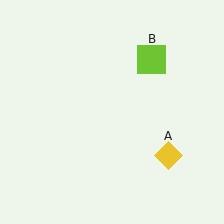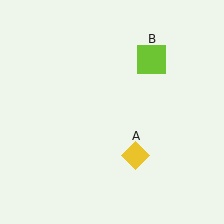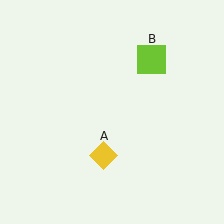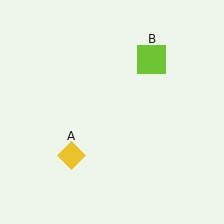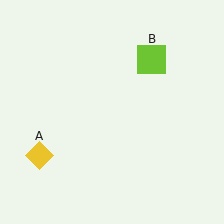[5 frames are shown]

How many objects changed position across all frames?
1 object changed position: yellow diamond (object A).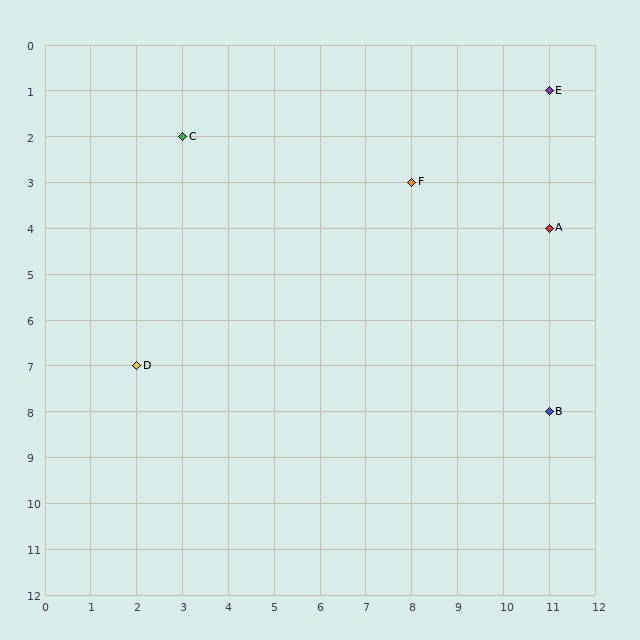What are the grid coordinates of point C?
Point C is at grid coordinates (3, 2).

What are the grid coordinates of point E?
Point E is at grid coordinates (11, 1).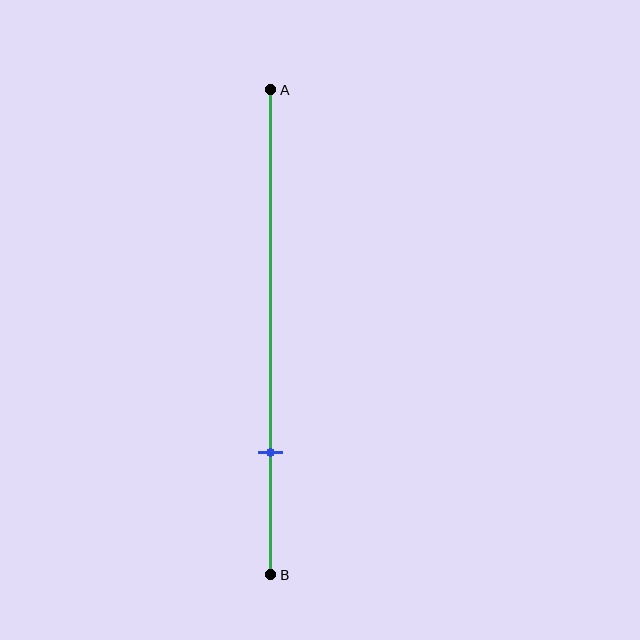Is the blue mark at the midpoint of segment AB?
No, the mark is at about 75% from A, not at the 50% midpoint.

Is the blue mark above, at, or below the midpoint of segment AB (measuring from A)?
The blue mark is below the midpoint of segment AB.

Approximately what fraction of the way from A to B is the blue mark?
The blue mark is approximately 75% of the way from A to B.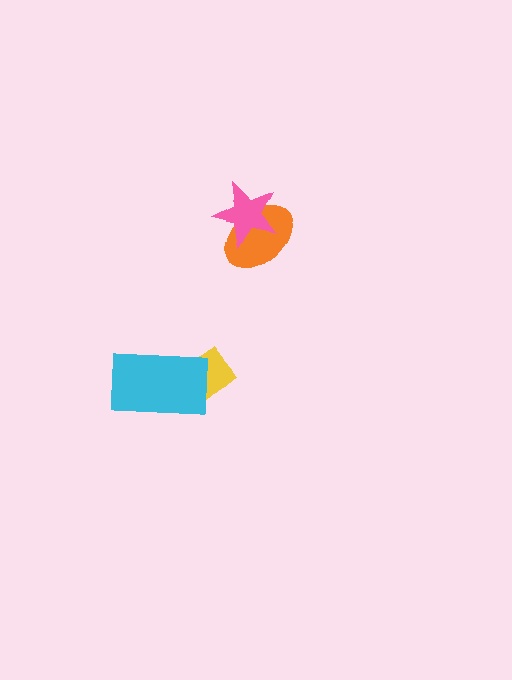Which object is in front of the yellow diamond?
The cyan rectangle is in front of the yellow diamond.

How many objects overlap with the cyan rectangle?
1 object overlaps with the cyan rectangle.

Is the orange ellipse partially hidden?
Yes, it is partially covered by another shape.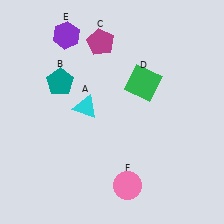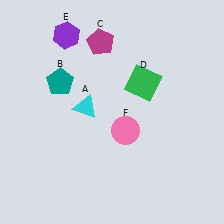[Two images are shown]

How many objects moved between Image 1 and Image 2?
1 object moved between the two images.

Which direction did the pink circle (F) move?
The pink circle (F) moved up.